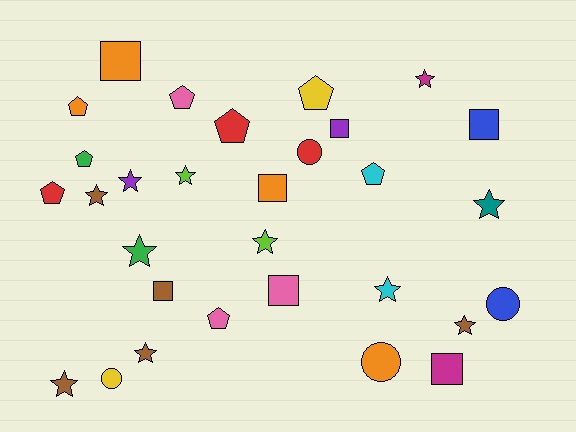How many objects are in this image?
There are 30 objects.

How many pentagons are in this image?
There are 8 pentagons.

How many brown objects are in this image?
There are 5 brown objects.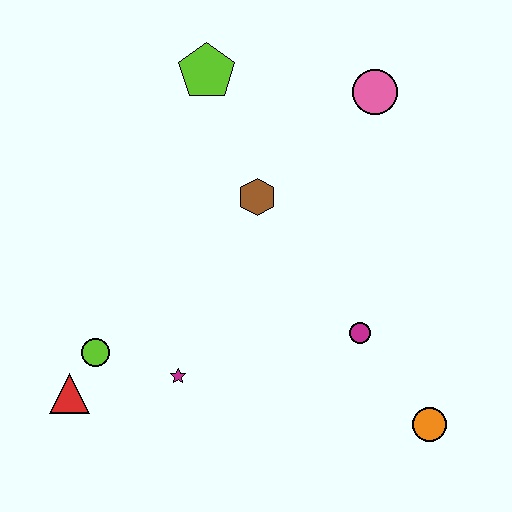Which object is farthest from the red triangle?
The pink circle is farthest from the red triangle.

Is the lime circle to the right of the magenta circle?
No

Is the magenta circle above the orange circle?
Yes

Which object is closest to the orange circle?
The magenta circle is closest to the orange circle.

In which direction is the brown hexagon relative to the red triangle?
The brown hexagon is above the red triangle.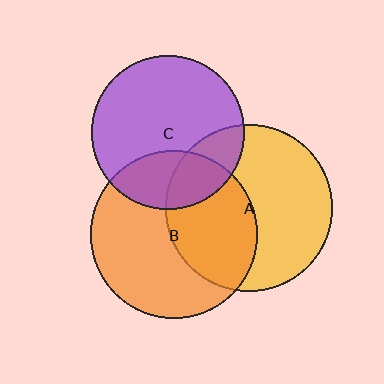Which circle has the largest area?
Circle B (orange).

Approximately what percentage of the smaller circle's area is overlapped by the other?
Approximately 25%.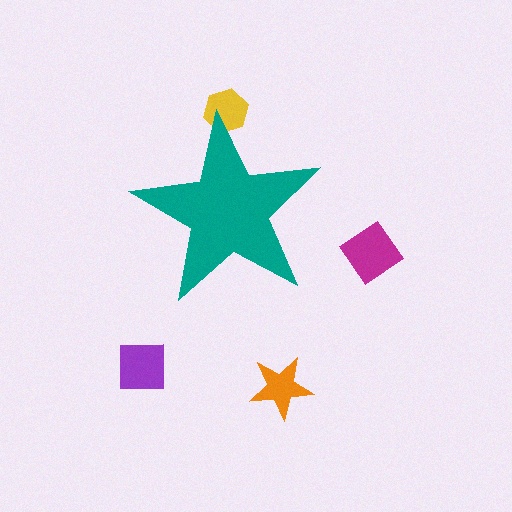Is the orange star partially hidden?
No, the orange star is fully visible.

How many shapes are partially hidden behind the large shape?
1 shape is partially hidden.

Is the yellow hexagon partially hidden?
Yes, the yellow hexagon is partially hidden behind the teal star.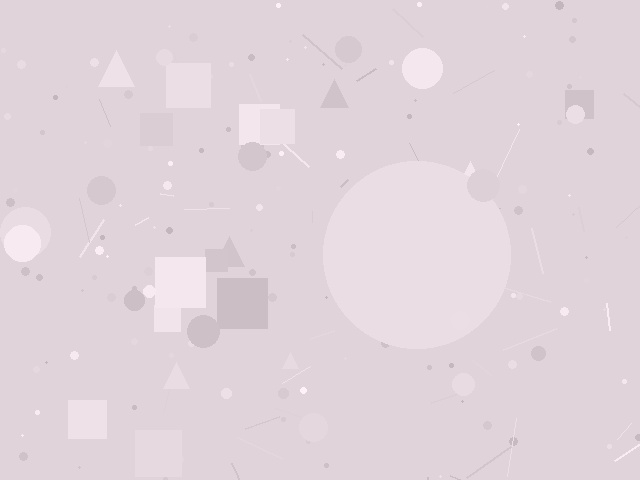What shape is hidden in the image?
A circle is hidden in the image.